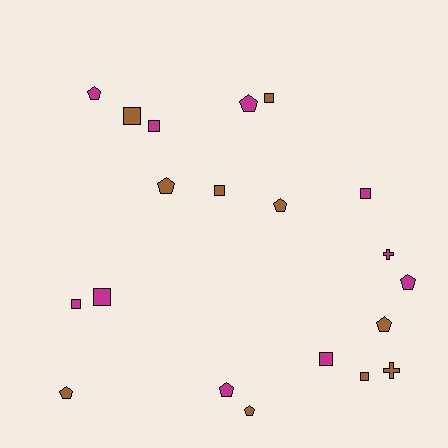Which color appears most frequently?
Brown, with 10 objects.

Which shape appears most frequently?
Pentagon, with 9 objects.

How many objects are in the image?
There are 20 objects.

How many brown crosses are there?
There is 1 brown cross.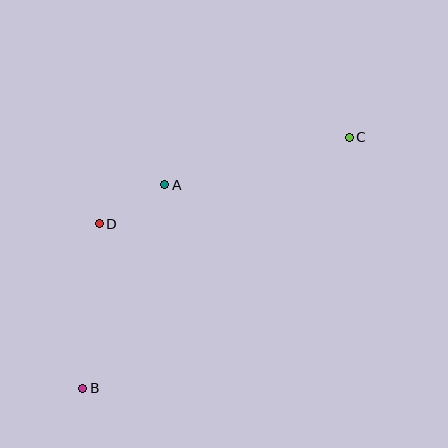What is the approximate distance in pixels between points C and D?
The distance between C and D is approximately 265 pixels.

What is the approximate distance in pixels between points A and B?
The distance between A and B is approximately 219 pixels.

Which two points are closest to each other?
Points A and D are closest to each other.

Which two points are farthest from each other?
Points B and C are farthest from each other.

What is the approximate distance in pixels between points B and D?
The distance between B and D is approximately 165 pixels.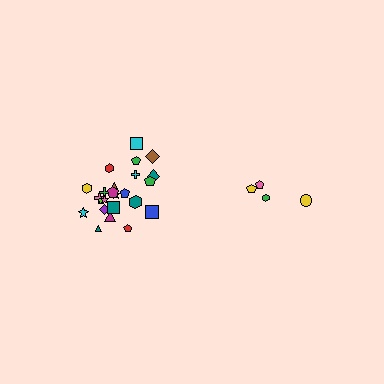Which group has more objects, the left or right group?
The left group.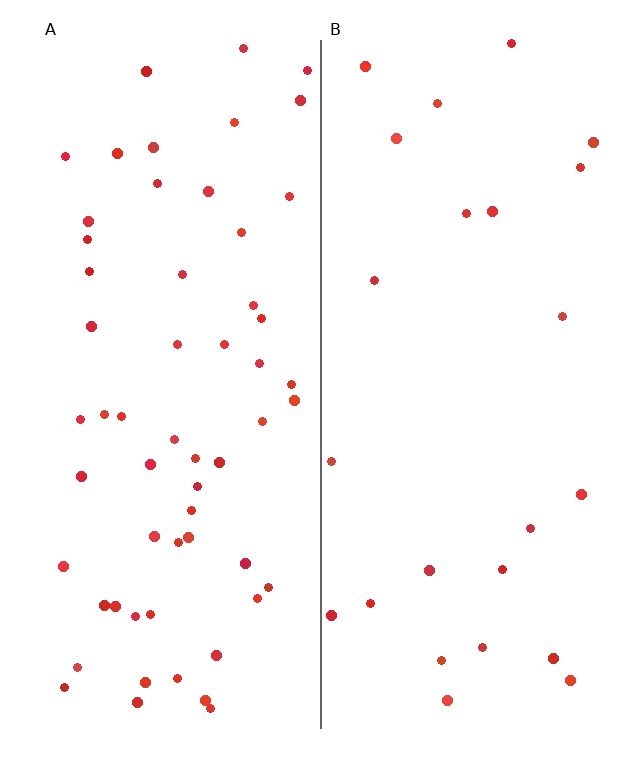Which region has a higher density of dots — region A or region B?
A (the left).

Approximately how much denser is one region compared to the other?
Approximately 2.5× — region A over region B.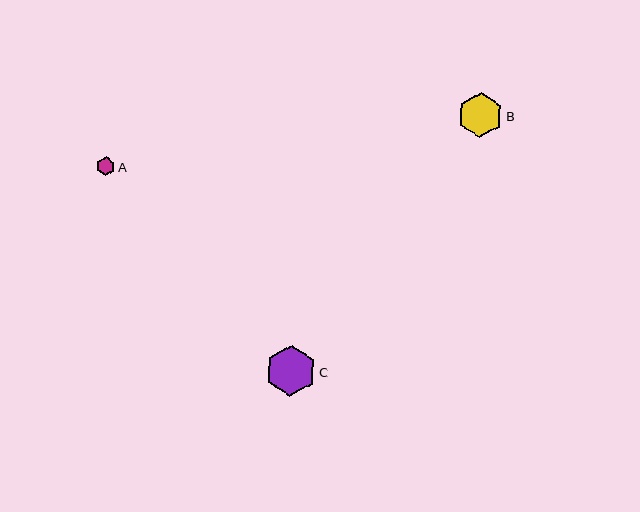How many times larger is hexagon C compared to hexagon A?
Hexagon C is approximately 2.7 times the size of hexagon A.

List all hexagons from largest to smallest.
From largest to smallest: C, B, A.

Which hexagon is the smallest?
Hexagon A is the smallest with a size of approximately 19 pixels.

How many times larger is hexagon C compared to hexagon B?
Hexagon C is approximately 1.1 times the size of hexagon B.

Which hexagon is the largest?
Hexagon C is the largest with a size of approximately 51 pixels.